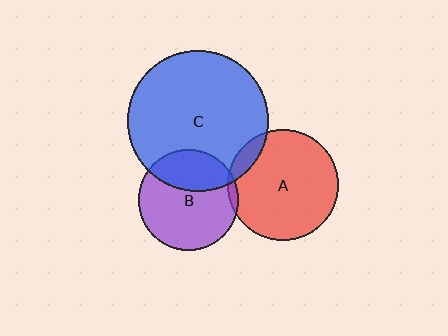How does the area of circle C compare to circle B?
Approximately 2.0 times.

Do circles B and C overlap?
Yes.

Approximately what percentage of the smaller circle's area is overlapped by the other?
Approximately 30%.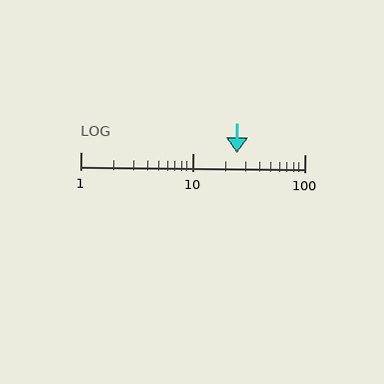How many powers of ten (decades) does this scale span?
The scale spans 2 decades, from 1 to 100.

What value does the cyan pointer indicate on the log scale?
The pointer indicates approximately 25.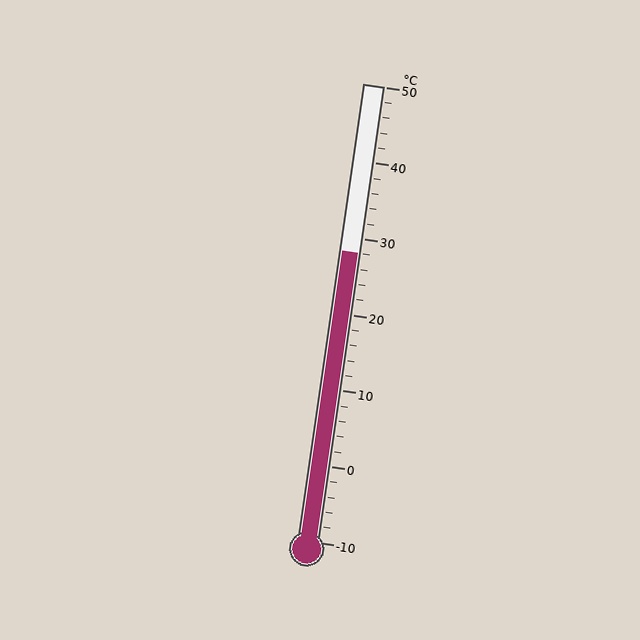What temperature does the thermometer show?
The thermometer shows approximately 28°C.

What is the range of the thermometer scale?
The thermometer scale ranges from -10°C to 50°C.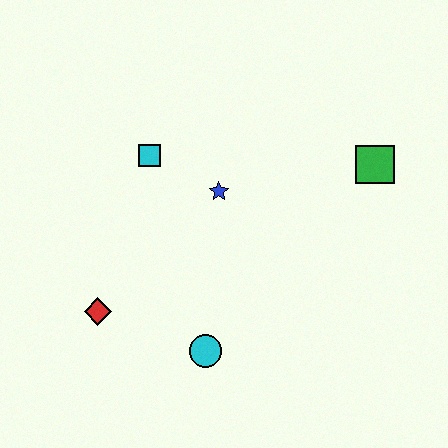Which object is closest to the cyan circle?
The red diamond is closest to the cyan circle.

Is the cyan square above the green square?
Yes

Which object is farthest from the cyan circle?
The green square is farthest from the cyan circle.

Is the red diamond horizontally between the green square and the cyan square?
No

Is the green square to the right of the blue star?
Yes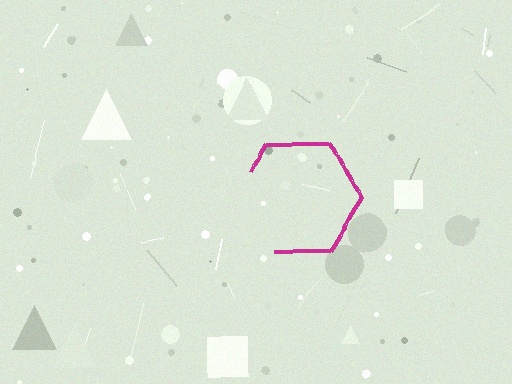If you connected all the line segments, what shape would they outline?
They would outline a hexagon.